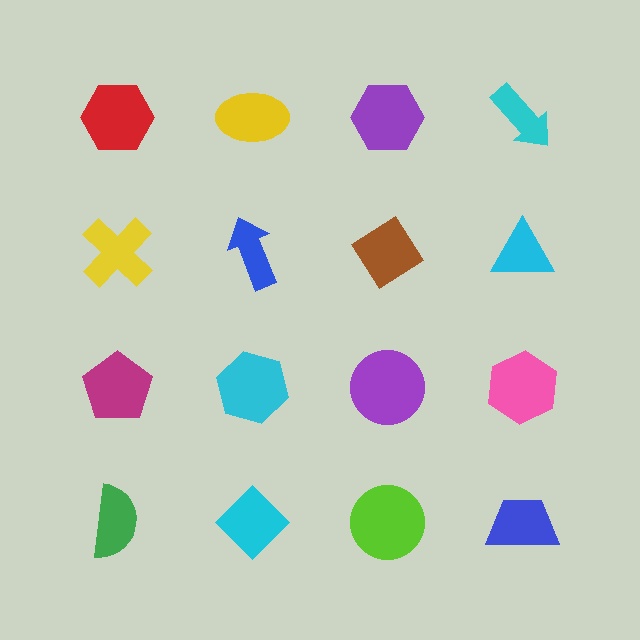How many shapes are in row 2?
4 shapes.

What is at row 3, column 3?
A purple circle.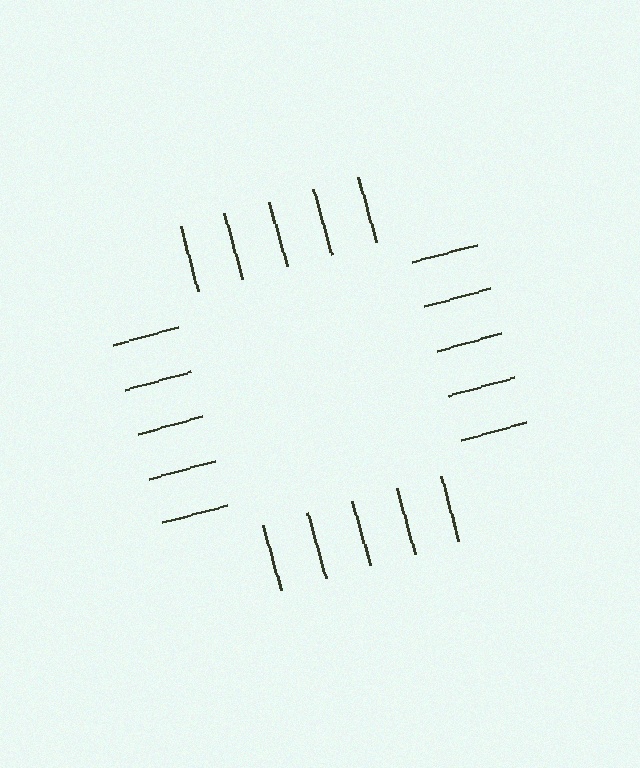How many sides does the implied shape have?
4 sides — the line-ends trace a square.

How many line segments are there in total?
20 — 5 along each of the 4 edges.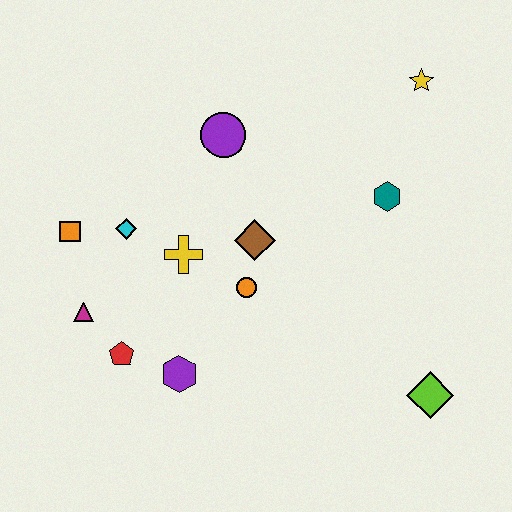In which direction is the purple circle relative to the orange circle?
The purple circle is above the orange circle.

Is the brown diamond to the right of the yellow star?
No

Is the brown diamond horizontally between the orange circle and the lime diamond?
Yes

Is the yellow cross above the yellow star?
No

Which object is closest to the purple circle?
The brown diamond is closest to the purple circle.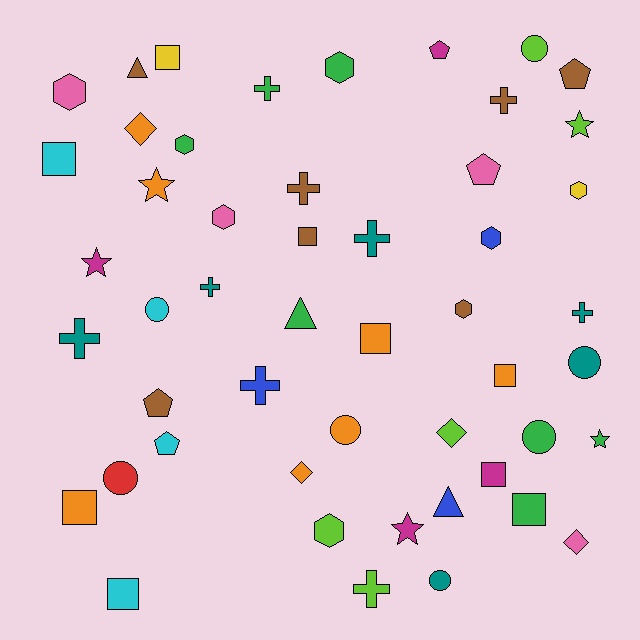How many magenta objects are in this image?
There are 4 magenta objects.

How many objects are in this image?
There are 50 objects.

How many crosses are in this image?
There are 9 crosses.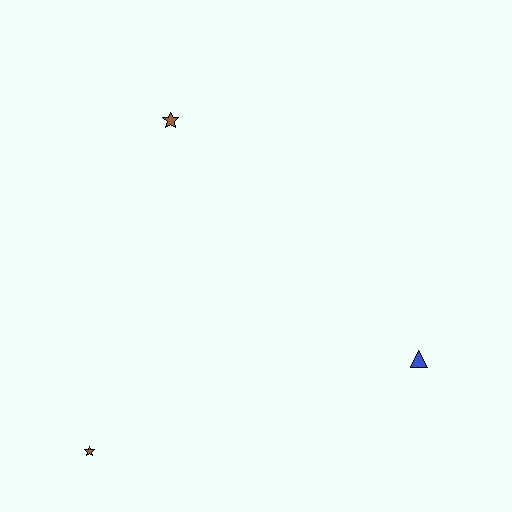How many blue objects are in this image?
There is 1 blue object.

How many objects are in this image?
There are 3 objects.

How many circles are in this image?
There are no circles.